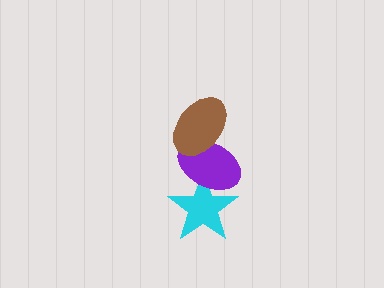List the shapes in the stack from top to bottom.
From top to bottom: the brown ellipse, the purple ellipse, the cyan star.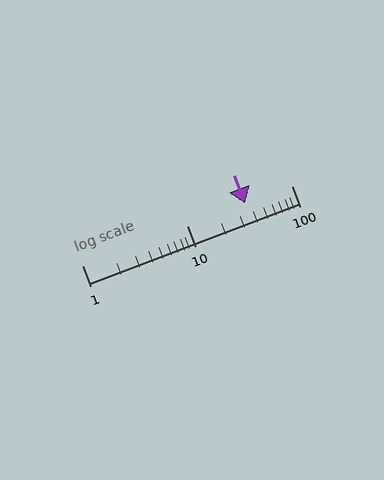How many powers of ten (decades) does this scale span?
The scale spans 2 decades, from 1 to 100.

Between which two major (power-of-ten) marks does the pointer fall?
The pointer is between 10 and 100.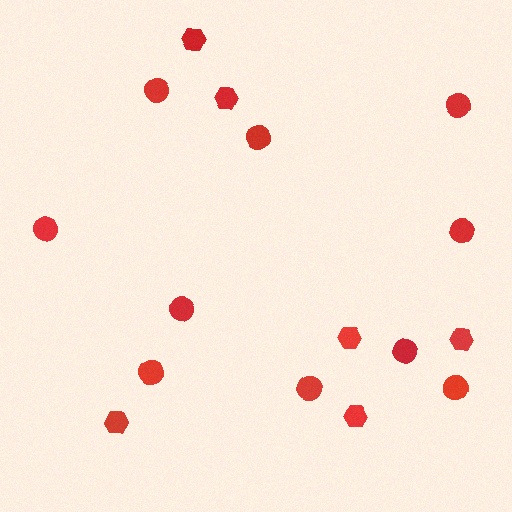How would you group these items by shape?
There are 2 groups: one group of circles (10) and one group of hexagons (6).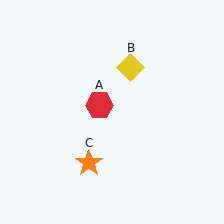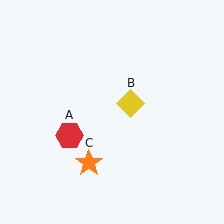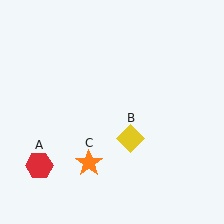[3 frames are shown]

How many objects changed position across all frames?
2 objects changed position: red hexagon (object A), yellow diamond (object B).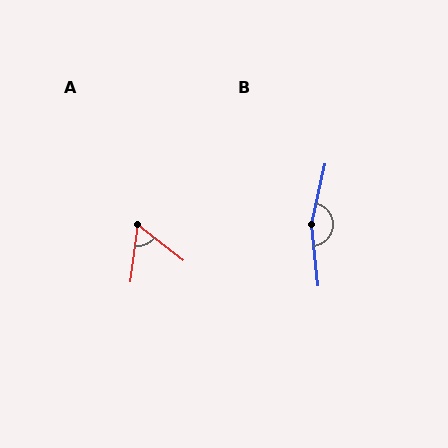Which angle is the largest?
B, at approximately 161 degrees.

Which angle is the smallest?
A, at approximately 60 degrees.